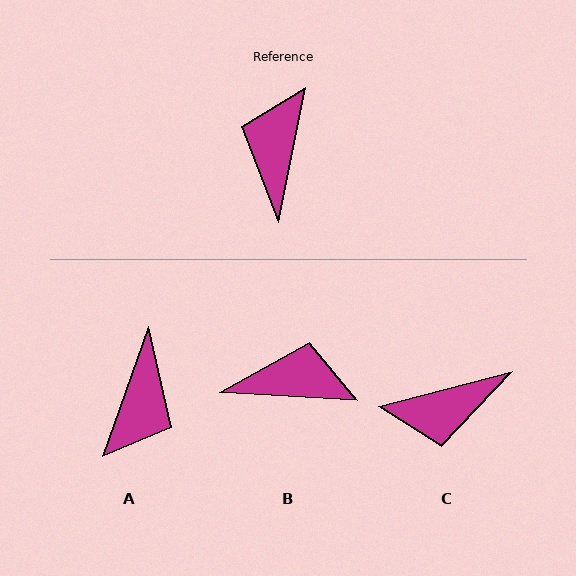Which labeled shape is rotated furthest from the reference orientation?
A, about 172 degrees away.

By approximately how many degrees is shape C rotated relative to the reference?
Approximately 116 degrees counter-clockwise.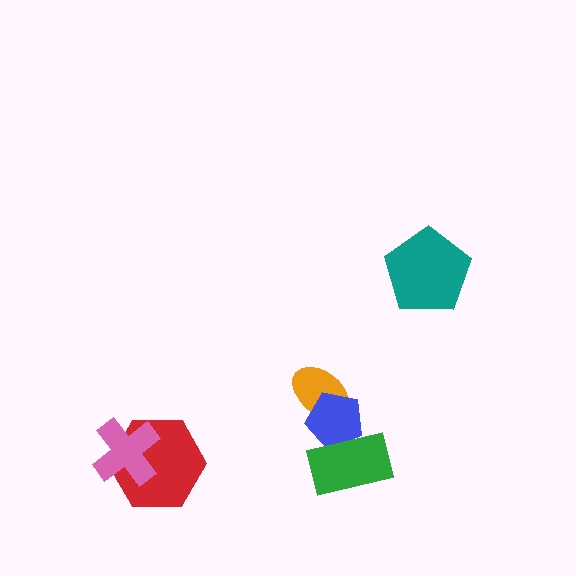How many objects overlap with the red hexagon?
1 object overlaps with the red hexagon.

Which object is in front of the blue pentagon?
The green rectangle is in front of the blue pentagon.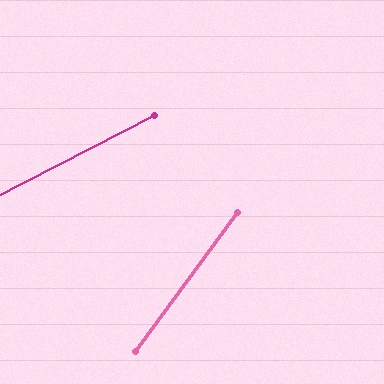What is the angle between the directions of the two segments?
Approximately 27 degrees.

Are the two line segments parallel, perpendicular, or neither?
Neither parallel nor perpendicular — they differ by about 27°.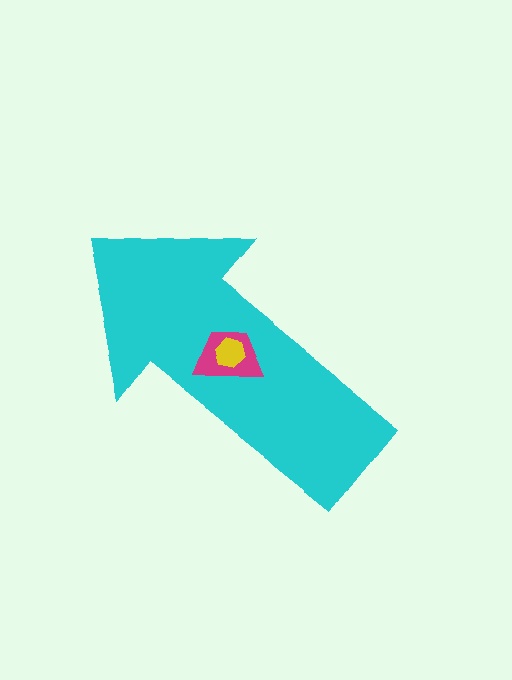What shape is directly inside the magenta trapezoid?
The yellow hexagon.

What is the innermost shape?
The yellow hexagon.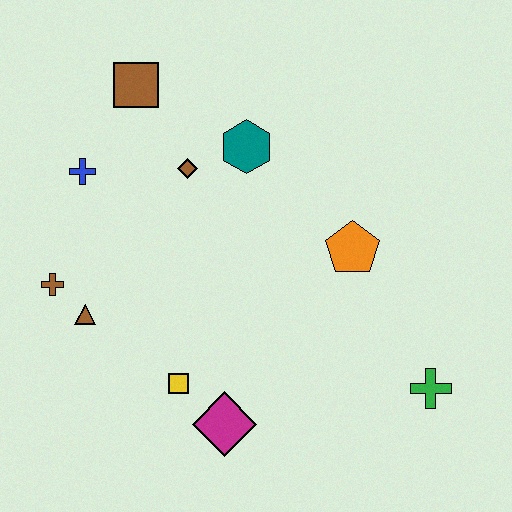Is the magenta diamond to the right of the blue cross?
Yes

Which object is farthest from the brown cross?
The green cross is farthest from the brown cross.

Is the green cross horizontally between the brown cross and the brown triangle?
No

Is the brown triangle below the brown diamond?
Yes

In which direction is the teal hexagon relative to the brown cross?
The teal hexagon is to the right of the brown cross.